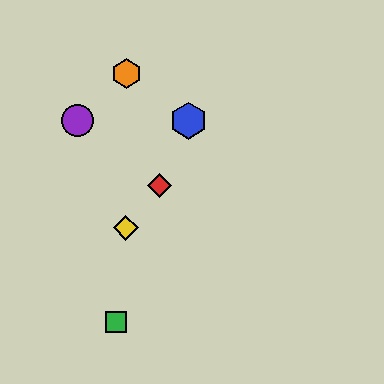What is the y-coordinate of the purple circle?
The purple circle is at y≈121.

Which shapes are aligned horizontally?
The blue hexagon, the purple circle are aligned horizontally.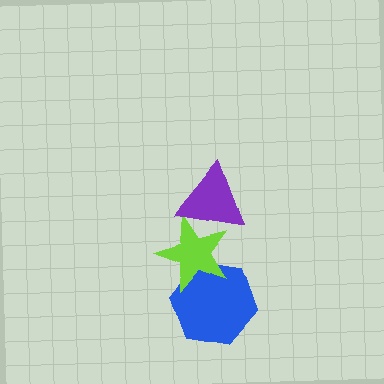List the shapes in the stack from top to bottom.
From top to bottom: the purple triangle, the lime star, the blue hexagon.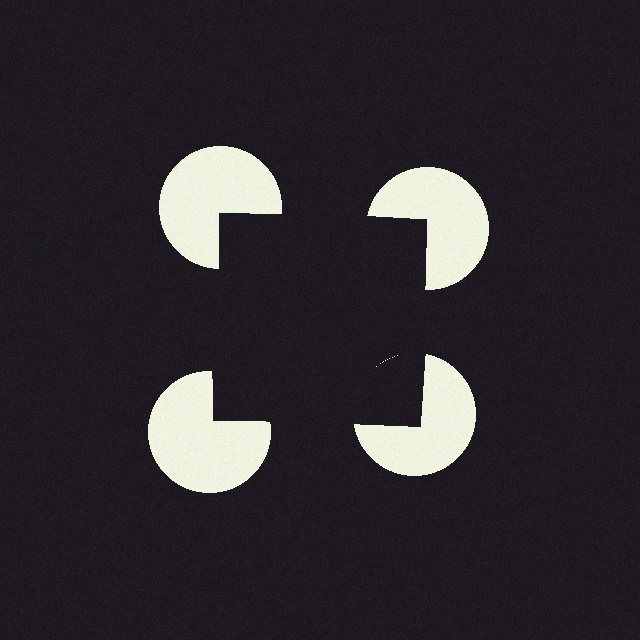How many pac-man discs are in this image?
There are 4 — one at each vertex of the illusory square.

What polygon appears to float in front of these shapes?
An illusory square — its edges are inferred from the aligned wedge cuts in the pac-man discs, not physically drawn.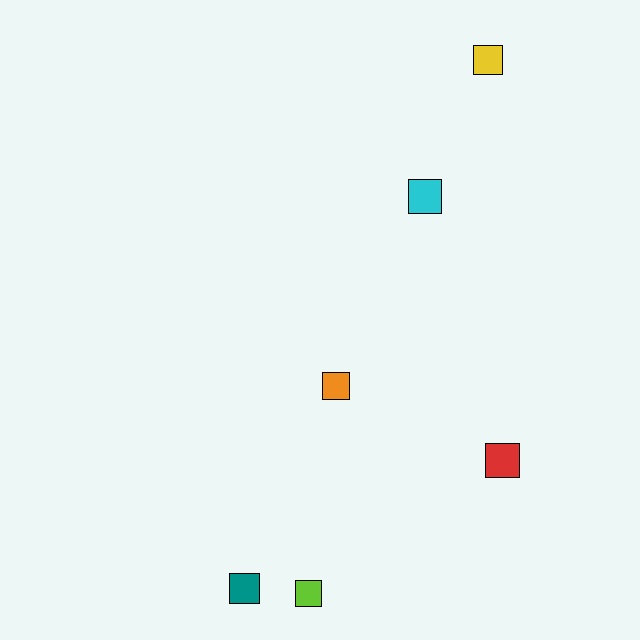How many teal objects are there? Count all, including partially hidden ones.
There is 1 teal object.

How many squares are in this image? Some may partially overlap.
There are 6 squares.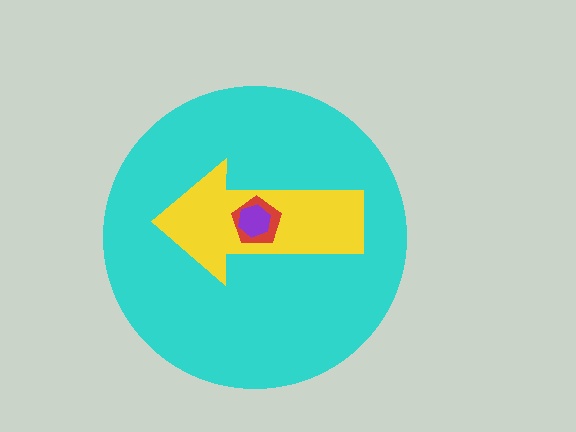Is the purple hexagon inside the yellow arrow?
Yes.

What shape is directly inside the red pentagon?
The purple hexagon.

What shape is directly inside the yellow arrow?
The red pentagon.